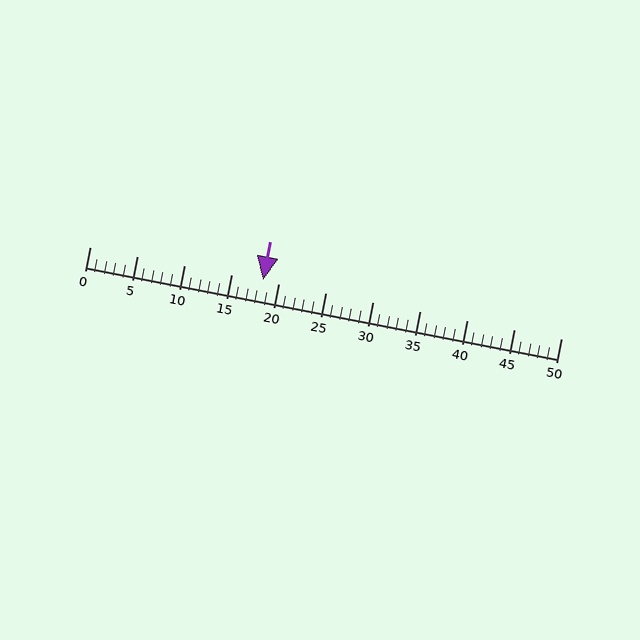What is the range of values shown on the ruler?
The ruler shows values from 0 to 50.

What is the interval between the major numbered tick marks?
The major tick marks are spaced 5 units apart.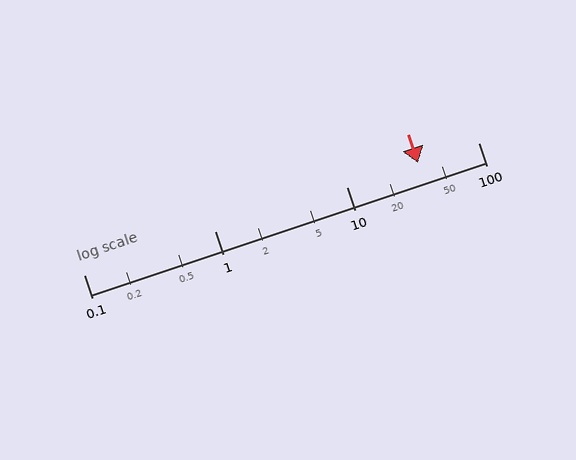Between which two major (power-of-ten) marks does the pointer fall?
The pointer is between 10 and 100.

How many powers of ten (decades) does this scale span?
The scale spans 3 decades, from 0.1 to 100.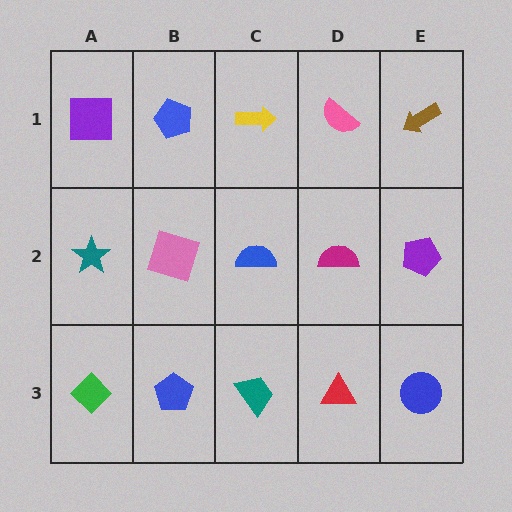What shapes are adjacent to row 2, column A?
A purple square (row 1, column A), a green diamond (row 3, column A), a pink square (row 2, column B).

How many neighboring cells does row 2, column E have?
3.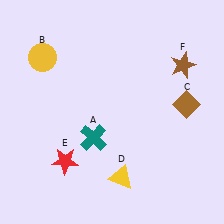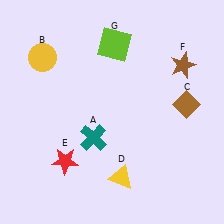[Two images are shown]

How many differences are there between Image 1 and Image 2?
There is 1 difference between the two images.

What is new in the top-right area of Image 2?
A lime square (G) was added in the top-right area of Image 2.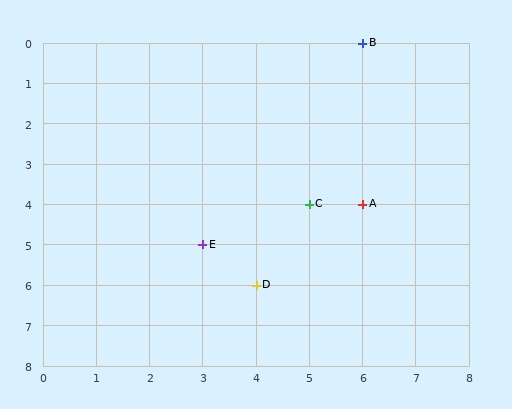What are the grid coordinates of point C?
Point C is at grid coordinates (5, 4).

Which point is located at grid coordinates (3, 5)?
Point E is at (3, 5).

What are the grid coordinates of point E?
Point E is at grid coordinates (3, 5).